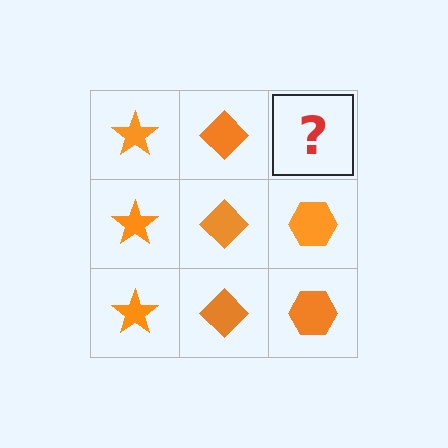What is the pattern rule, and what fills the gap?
The rule is that each column has a consistent shape. The gap should be filled with an orange hexagon.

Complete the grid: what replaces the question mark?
The question mark should be replaced with an orange hexagon.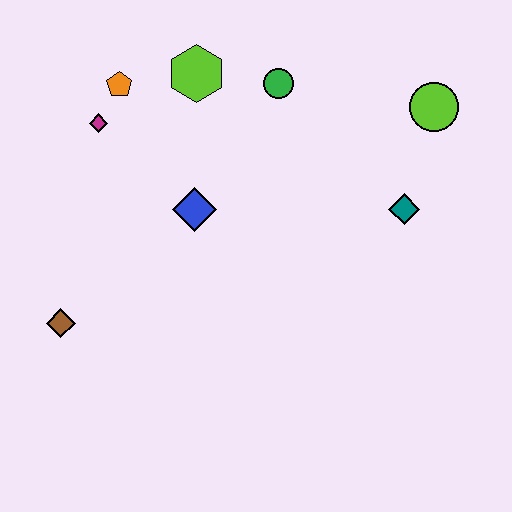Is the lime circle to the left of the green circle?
No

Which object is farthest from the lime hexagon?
The brown diamond is farthest from the lime hexagon.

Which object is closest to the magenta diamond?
The orange pentagon is closest to the magenta diamond.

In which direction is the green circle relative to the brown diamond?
The green circle is above the brown diamond.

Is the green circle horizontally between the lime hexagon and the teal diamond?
Yes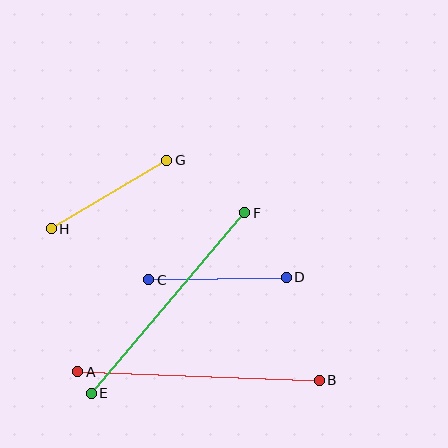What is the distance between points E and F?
The distance is approximately 237 pixels.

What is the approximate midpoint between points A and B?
The midpoint is at approximately (198, 376) pixels.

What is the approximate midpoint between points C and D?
The midpoint is at approximately (218, 278) pixels.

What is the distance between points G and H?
The distance is approximately 134 pixels.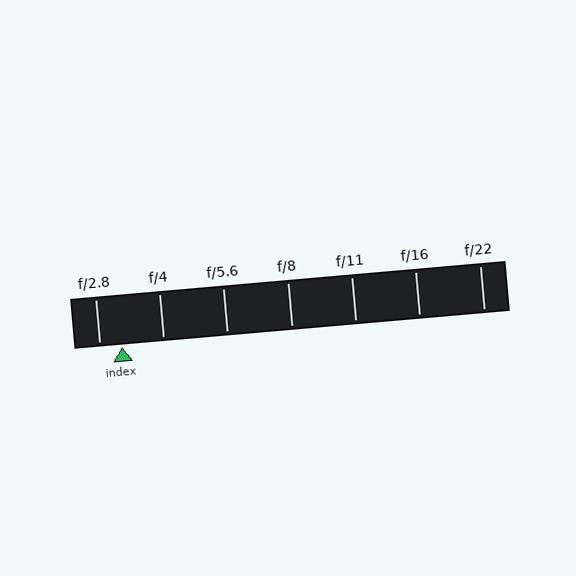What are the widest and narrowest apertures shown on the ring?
The widest aperture shown is f/2.8 and the narrowest is f/22.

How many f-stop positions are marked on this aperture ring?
There are 7 f-stop positions marked.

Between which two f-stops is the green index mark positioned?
The index mark is between f/2.8 and f/4.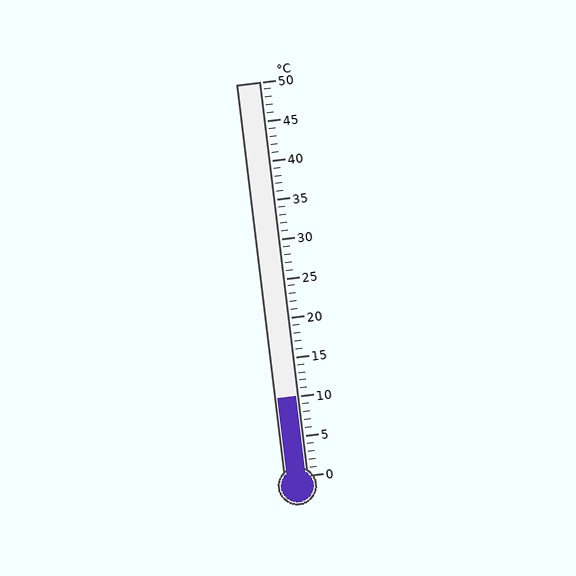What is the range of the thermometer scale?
The thermometer scale ranges from 0°C to 50°C.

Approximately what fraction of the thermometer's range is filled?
The thermometer is filled to approximately 20% of its range.